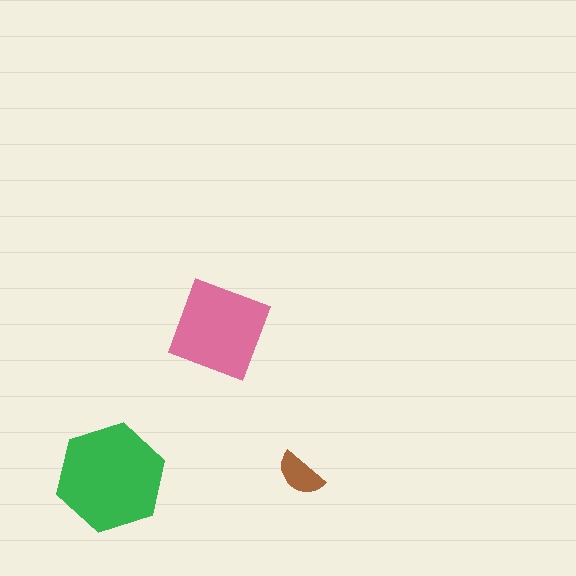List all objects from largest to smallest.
The green hexagon, the pink diamond, the brown semicircle.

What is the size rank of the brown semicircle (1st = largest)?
3rd.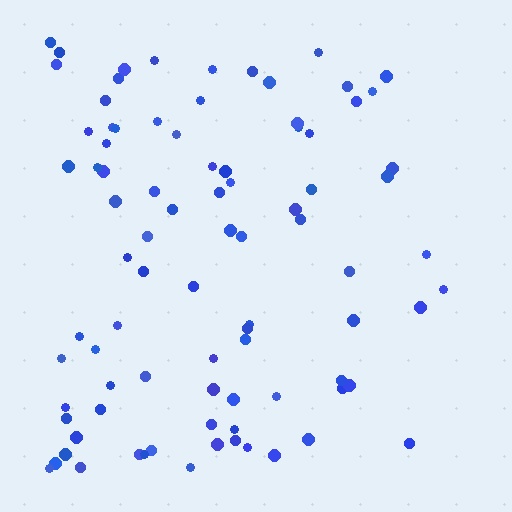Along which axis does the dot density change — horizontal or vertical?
Horizontal.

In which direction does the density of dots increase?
From right to left, with the left side densest.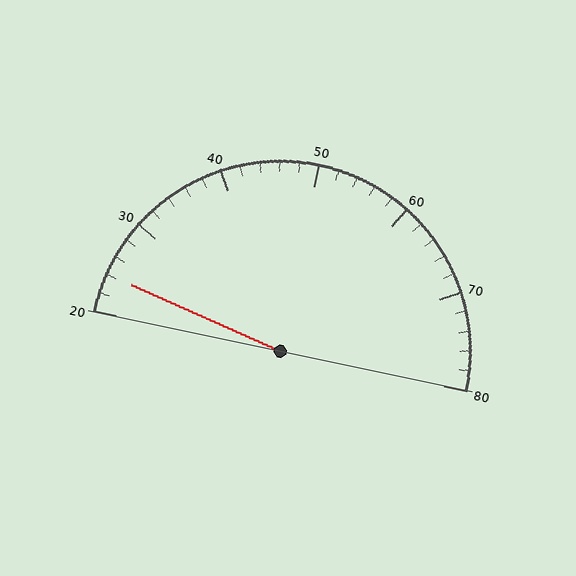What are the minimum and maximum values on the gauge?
The gauge ranges from 20 to 80.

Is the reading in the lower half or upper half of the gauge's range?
The reading is in the lower half of the range (20 to 80).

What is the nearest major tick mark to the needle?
The nearest major tick mark is 20.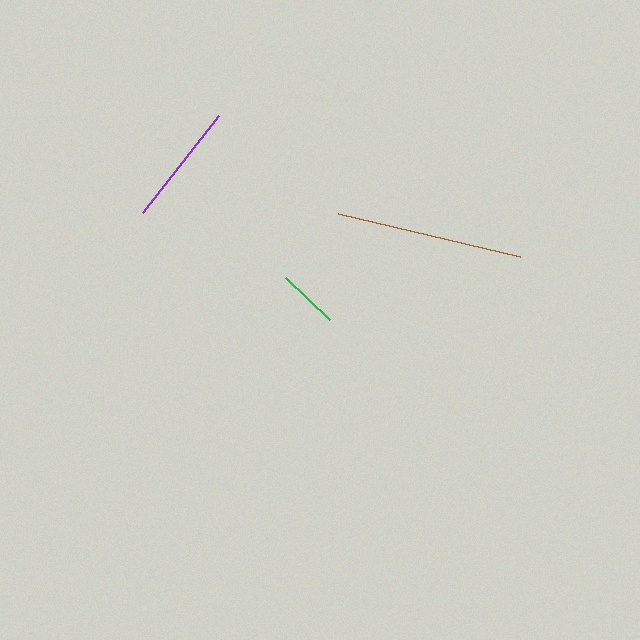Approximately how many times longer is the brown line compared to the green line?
The brown line is approximately 3.1 times the length of the green line.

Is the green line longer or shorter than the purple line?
The purple line is longer than the green line.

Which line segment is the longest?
The brown line is the longest at approximately 188 pixels.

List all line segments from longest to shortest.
From longest to shortest: brown, purple, green.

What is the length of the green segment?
The green segment is approximately 61 pixels long.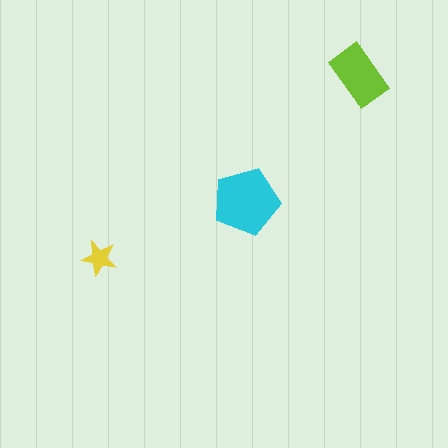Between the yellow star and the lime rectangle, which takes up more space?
The lime rectangle.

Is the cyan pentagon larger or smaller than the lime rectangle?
Larger.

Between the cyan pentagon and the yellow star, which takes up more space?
The cyan pentagon.